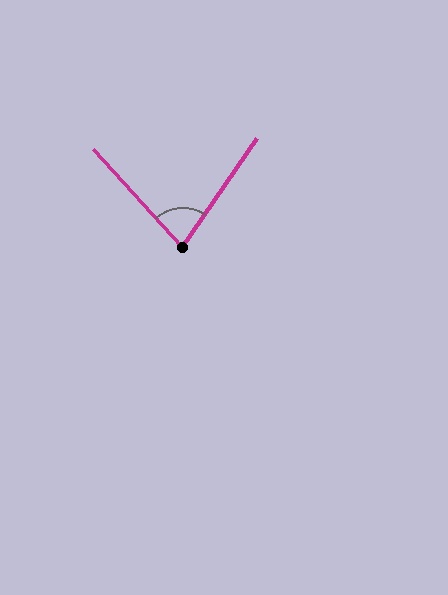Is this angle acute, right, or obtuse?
It is acute.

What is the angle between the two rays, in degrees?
Approximately 77 degrees.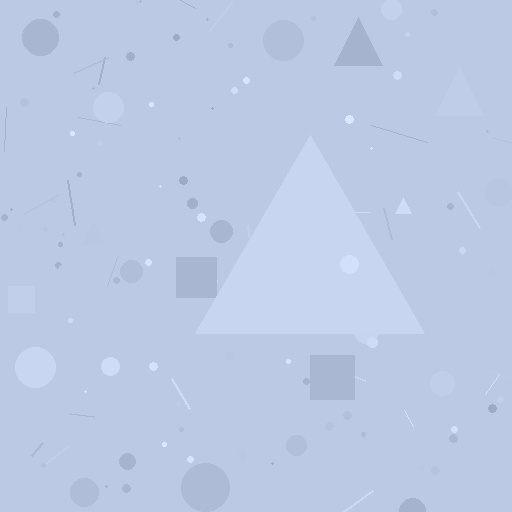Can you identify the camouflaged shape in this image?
The camouflaged shape is a triangle.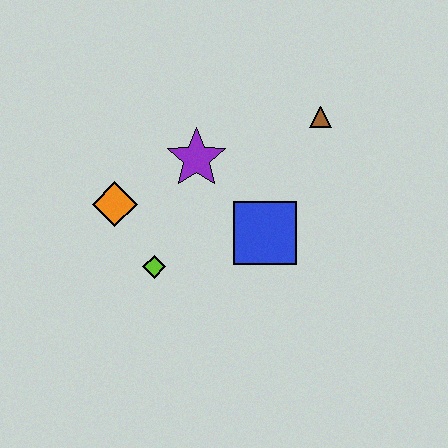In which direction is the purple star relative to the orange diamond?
The purple star is to the right of the orange diamond.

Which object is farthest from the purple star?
The brown triangle is farthest from the purple star.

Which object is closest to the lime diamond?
The orange diamond is closest to the lime diamond.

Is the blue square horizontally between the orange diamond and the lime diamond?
No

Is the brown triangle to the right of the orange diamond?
Yes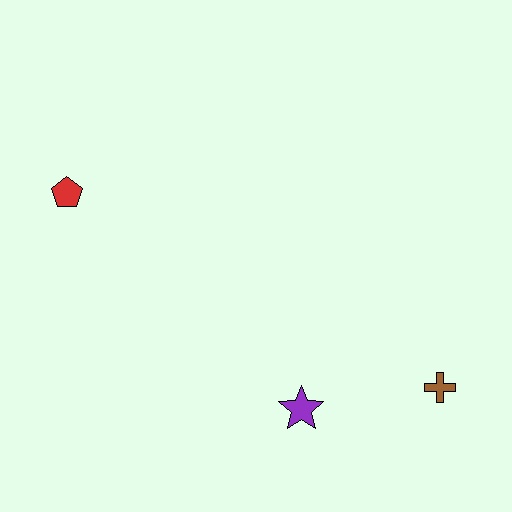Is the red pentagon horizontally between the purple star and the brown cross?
No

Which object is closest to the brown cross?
The purple star is closest to the brown cross.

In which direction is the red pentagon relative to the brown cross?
The red pentagon is to the left of the brown cross.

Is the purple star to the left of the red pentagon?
No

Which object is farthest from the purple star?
The red pentagon is farthest from the purple star.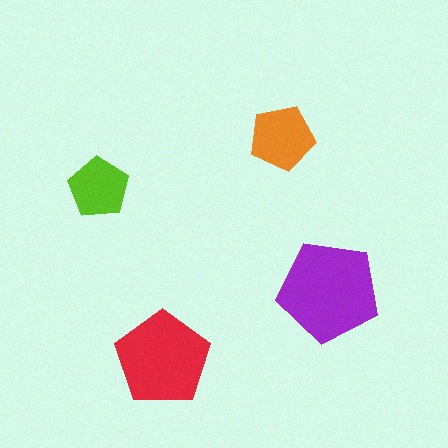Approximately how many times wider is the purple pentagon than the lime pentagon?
About 1.5 times wider.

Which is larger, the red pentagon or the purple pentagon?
The purple one.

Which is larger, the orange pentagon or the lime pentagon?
The orange one.